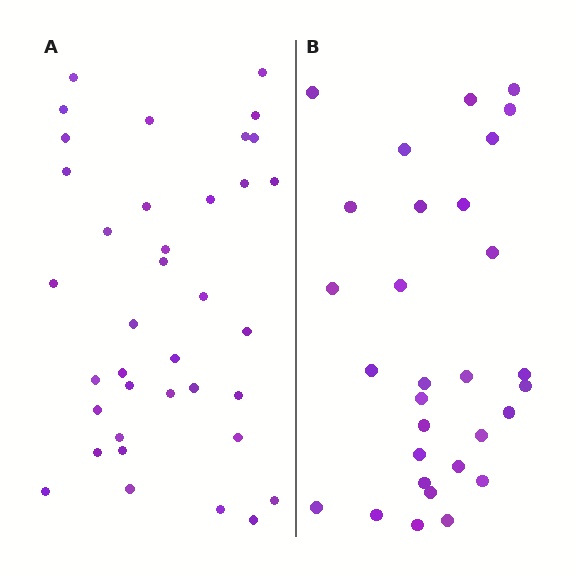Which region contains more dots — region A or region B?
Region A (the left region) has more dots.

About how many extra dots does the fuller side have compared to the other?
Region A has roughly 8 or so more dots than region B.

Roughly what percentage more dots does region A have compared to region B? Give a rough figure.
About 25% more.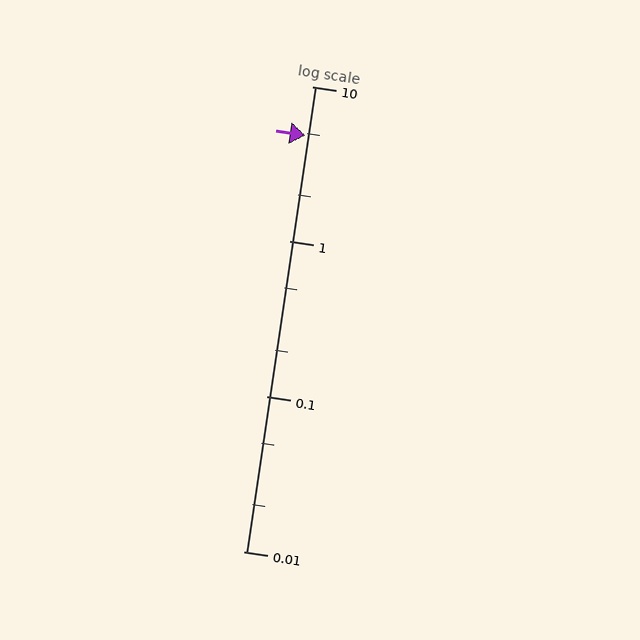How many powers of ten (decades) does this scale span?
The scale spans 3 decades, from 0.01 to 10.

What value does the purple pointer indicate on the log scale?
The pointer indicates approximately 4.8.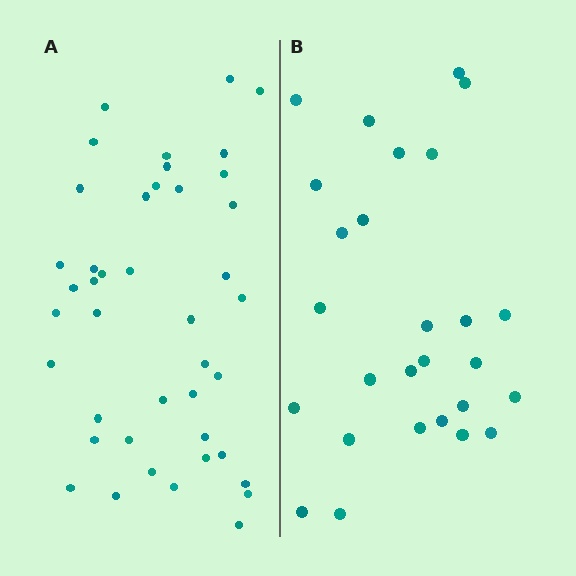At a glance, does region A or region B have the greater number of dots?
Region A (the left region) has more dots.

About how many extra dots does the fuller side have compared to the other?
Region A has approximately 15 more dots than region B.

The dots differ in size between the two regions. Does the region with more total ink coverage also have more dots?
No. Region B has more total ink coverage because its dots are larger, but region A actually contains more individual dots. Total area can be misleading — the number of items is what matters here.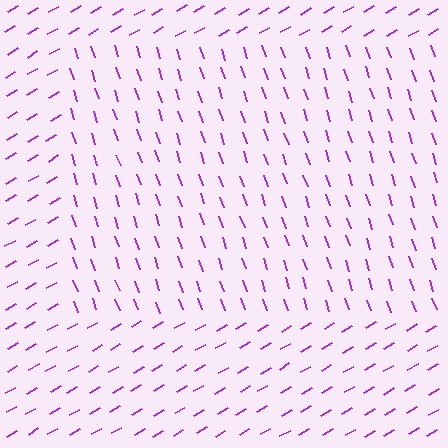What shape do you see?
I see a rectangle.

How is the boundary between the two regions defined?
The boundary is defined purely by a change in line orientation (approximately 79 degrees difference). All lines are the same color and thickness.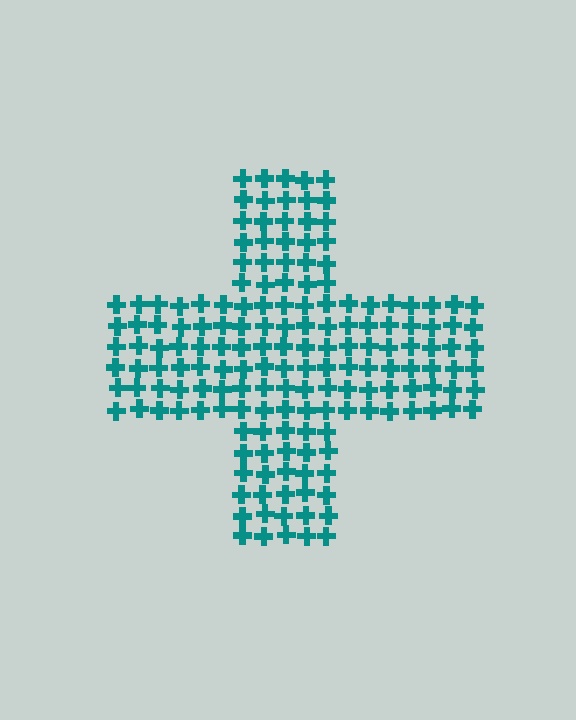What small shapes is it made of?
It is made of small crosses.